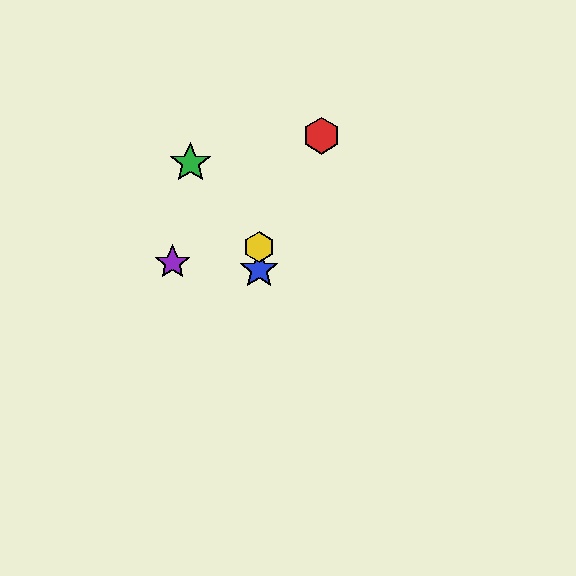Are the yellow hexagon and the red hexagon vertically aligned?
No, the yellow hexagon is at x≈259 and the red hexagon is at x≈322.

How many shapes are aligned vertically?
2 shapes (the blue star, the yellow hexagon) are aligned vertically.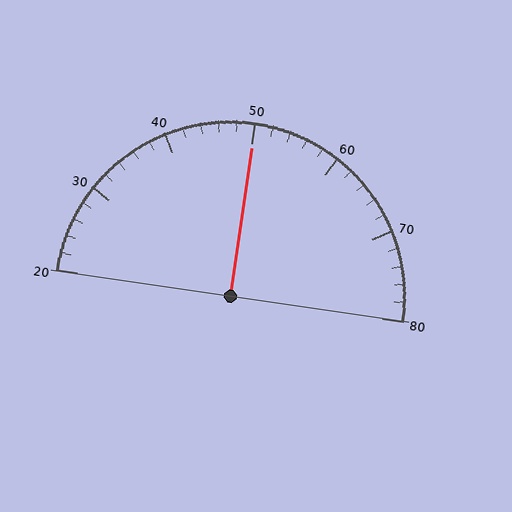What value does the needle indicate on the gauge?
The needle indicates approximately 50.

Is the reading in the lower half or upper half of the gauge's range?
The reading is in the upper half of the range (20 to 80).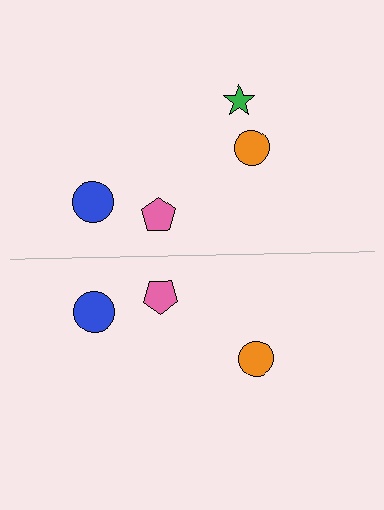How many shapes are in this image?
There are 7 shapes in this image.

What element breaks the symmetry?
A green star is missing from the bottom side.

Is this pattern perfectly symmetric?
No, the pattern is not perfectly symmetric. A green star is missing from the bottom side.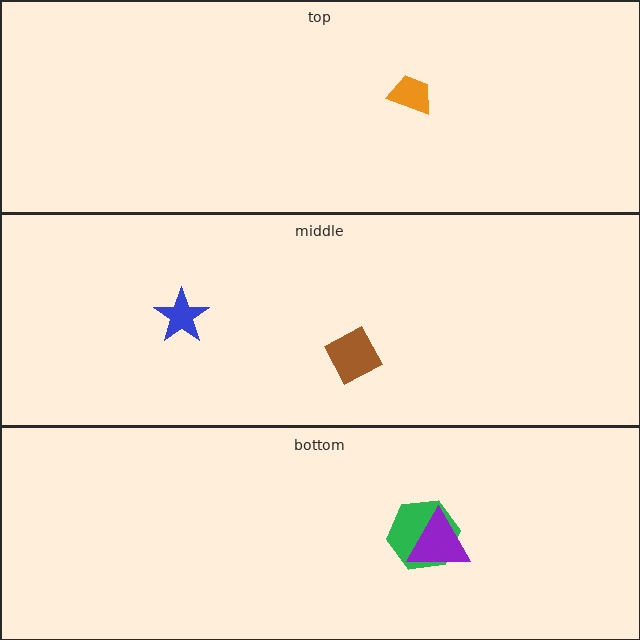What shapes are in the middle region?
The blue star, the brown square.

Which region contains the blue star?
The middle region.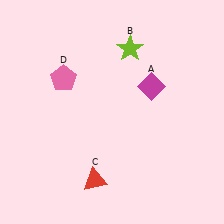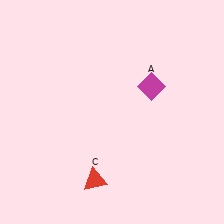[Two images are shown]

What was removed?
The pink pentagon (D), the lime star (B) were removed in Image 2.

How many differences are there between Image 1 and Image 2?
There are 2 differences between the two images.